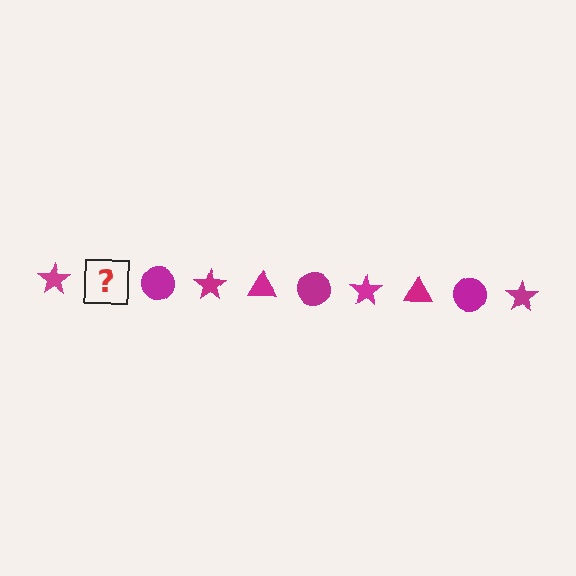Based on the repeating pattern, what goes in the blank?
The blank should be a magenta triangle.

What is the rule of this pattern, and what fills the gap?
The rule is that the pattern cycles through star, triangle, circle shapes in magenta. The gap should be filled with a magenta triangle.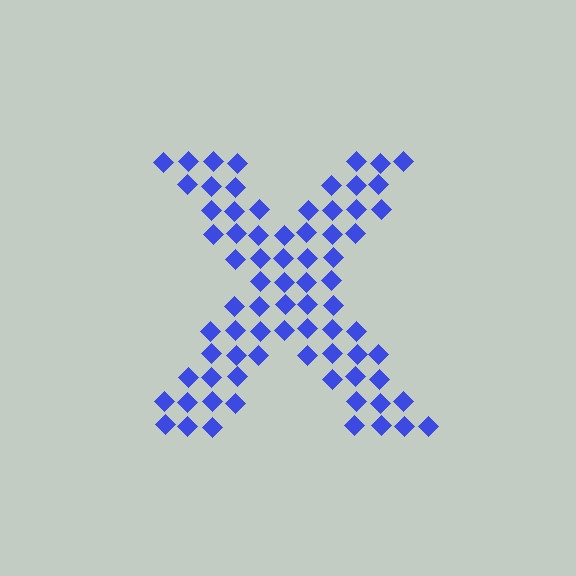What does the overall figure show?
The overall figure shows the letter X.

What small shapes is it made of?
It is made of small diamonds.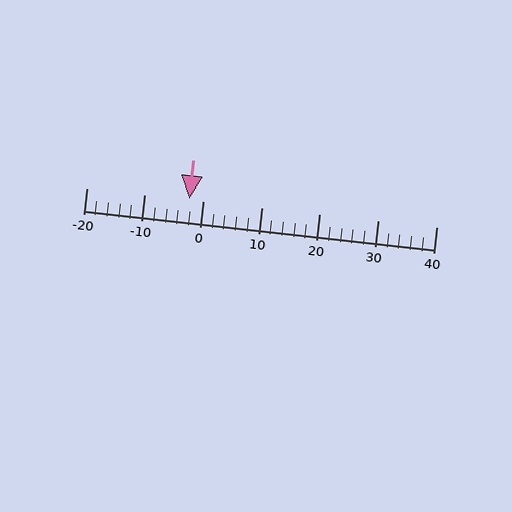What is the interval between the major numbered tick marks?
The major tick marks are spaced 10 units apart.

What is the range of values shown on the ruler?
The ruler shows values from -20 to 40.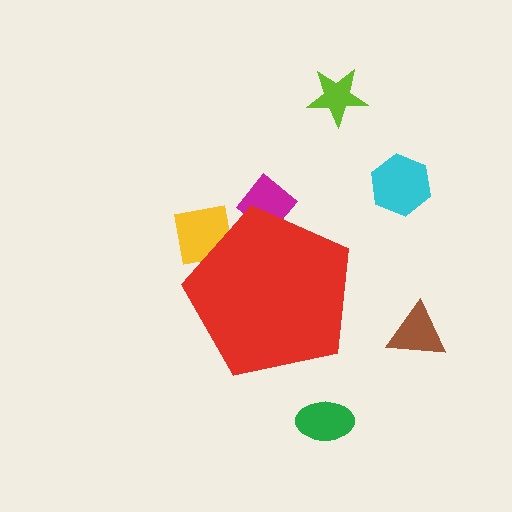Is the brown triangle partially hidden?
No, the brown triangle is fully visible.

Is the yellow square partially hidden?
Yes, the yellow square is partially hidden behind the red pentagon.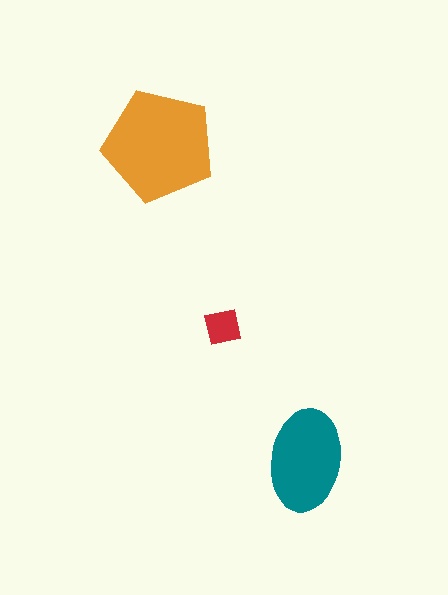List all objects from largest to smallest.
The orange pentagon, the teal ellipse, the red square.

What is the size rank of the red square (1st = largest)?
3rd.